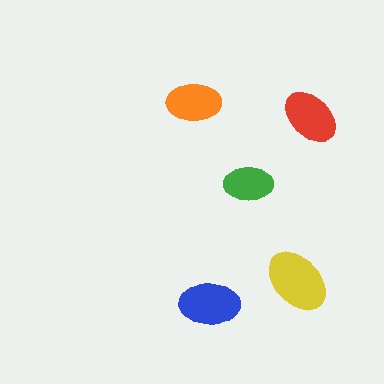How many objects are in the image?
There are 5 objects in the image.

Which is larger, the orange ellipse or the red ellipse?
The red one.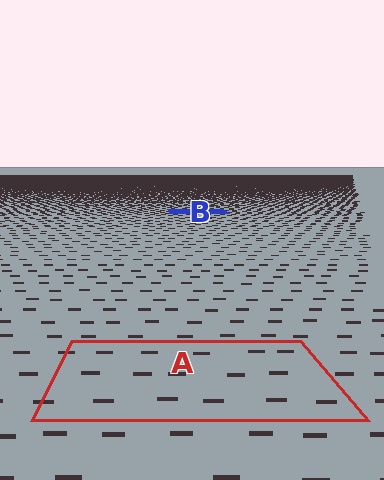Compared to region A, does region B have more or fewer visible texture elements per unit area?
Region B has more texture elements per unit area — they are packed more densely because it is farther away.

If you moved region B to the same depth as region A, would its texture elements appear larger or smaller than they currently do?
They would appear larger. At a closer depth, the same texture elements are projected at a bigger on-screen size.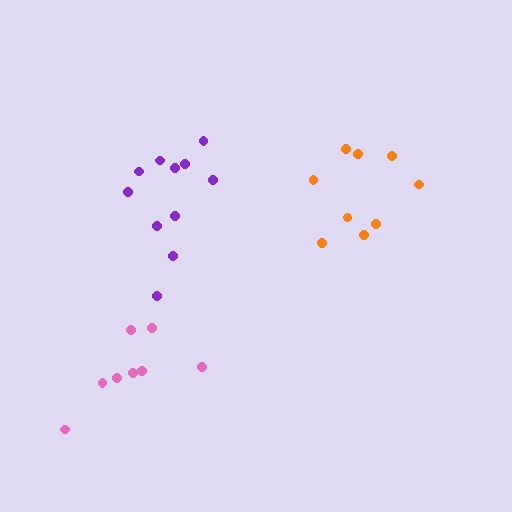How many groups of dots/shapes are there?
There are 3 groups.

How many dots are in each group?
Group 1: 8 dots, Group 2: 11 dots, Group 3: 9 dots (28 total).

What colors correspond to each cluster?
The clusters are colored: pink, purple, orange.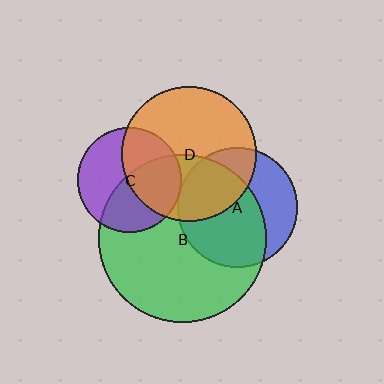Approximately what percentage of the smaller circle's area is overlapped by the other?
Approximately 65%.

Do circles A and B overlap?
Yes.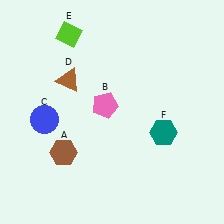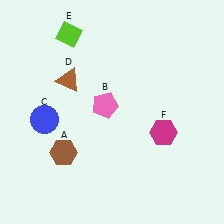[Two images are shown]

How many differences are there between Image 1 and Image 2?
There is 1 difference between the two images.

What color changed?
The hexagon (F) changed from teal in Image 1 to magenta in Image 2.